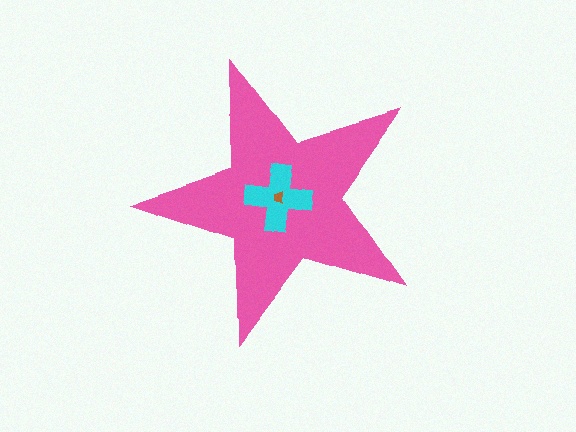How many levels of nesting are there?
3.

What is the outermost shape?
The pink star.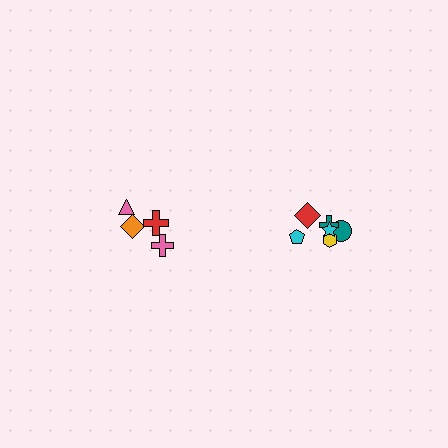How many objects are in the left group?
There are 4 objects.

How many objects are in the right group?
There are 6 objects.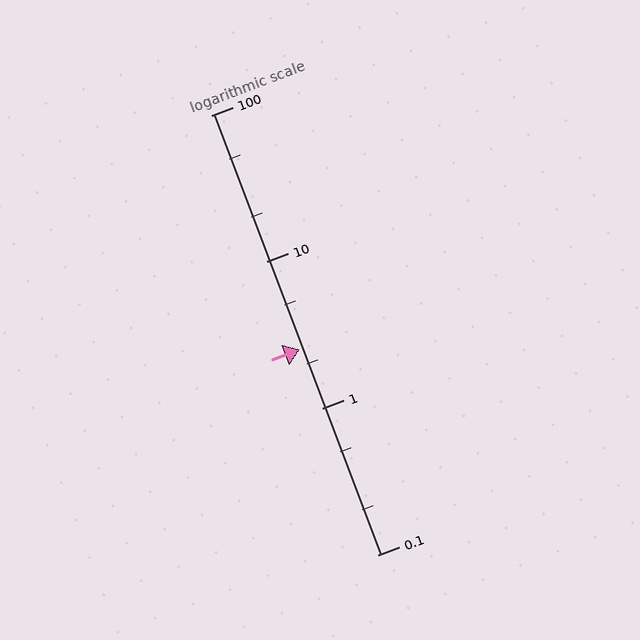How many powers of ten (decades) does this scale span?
The scale spans 3 decades, from 0.1 to 100.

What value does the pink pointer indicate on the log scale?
The pointer indicates approximately 2.5.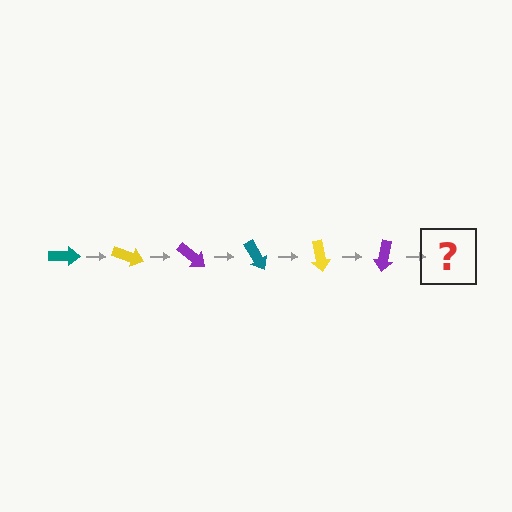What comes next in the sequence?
The next element should be a teal arrow, rotated 120 degrees from the start.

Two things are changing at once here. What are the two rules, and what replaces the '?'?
The two rules are that it rotates 20 degrees each step and the color cycles through teal, yellow, and purple. The '?' should be a teal arrow, rotated 120 degrees from the start.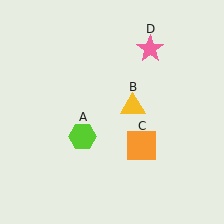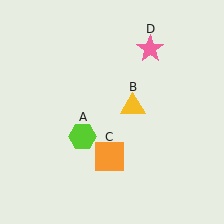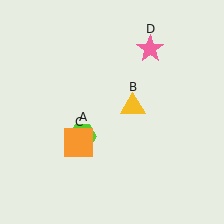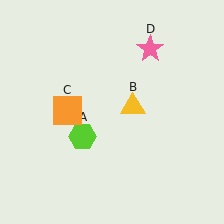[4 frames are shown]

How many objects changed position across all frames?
1 object changed position: orange square (object C).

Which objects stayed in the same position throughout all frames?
Lime hexagon (object A) and yellow triangle (object B) and pink star (object D) remained stationary.